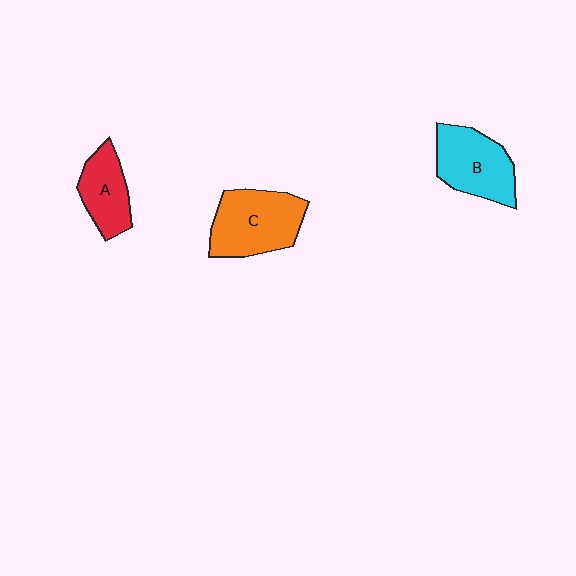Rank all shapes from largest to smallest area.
From largest to smallest: C (orange), B (cyan), A (red).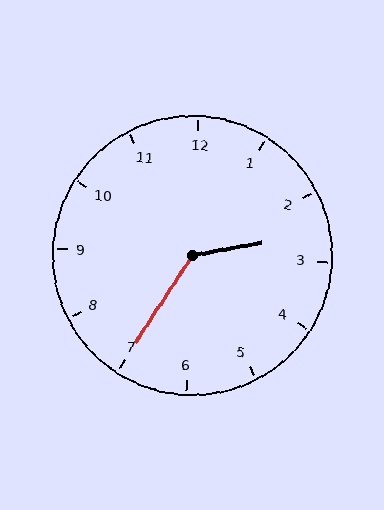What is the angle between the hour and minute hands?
Approximately 132 degrees.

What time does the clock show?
2:35.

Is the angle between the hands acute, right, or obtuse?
It is obtuse.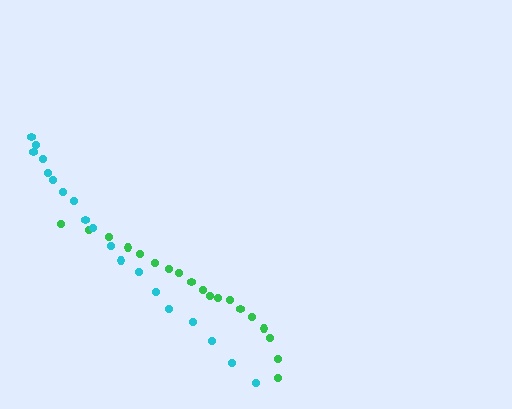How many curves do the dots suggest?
There are 2 distinct paths.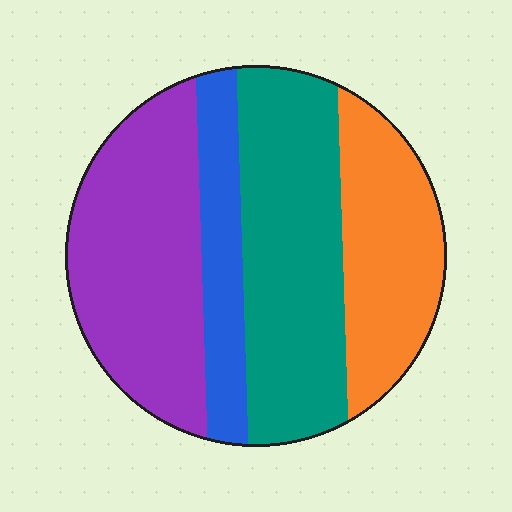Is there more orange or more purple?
Purple.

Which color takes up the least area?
Blue, at roughly 15%.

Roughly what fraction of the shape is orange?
Orange covers around 20% of the shape.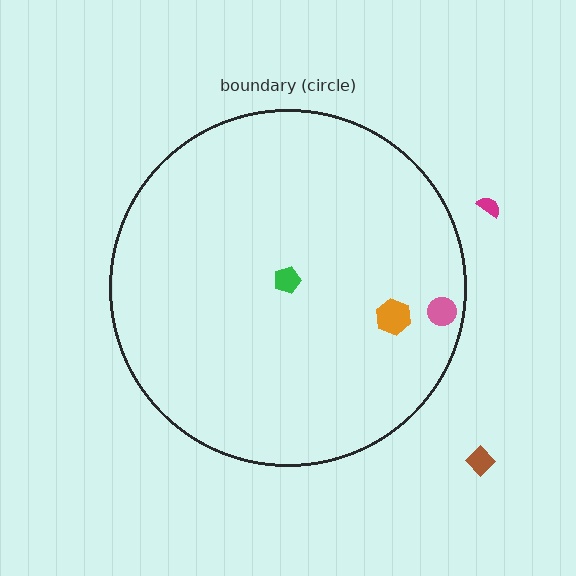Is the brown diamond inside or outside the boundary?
Outside.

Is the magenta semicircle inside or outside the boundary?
Outside.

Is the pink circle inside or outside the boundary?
Inside.